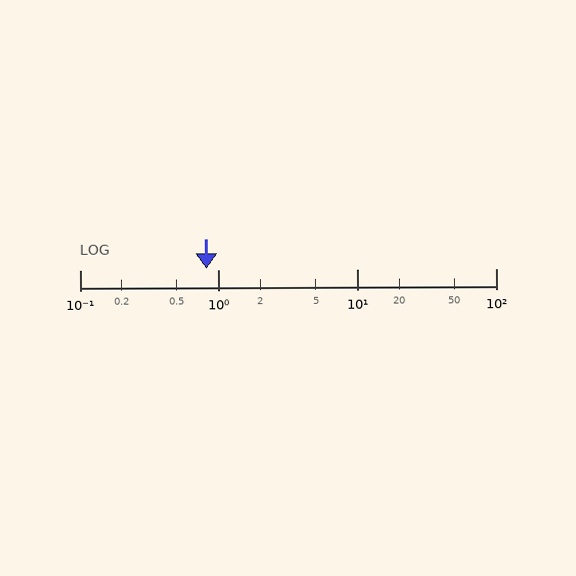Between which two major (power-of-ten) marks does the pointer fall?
The pointer is between 0.1 and 1.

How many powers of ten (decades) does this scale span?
The scale spans 3 decades, from 0.1 to 100.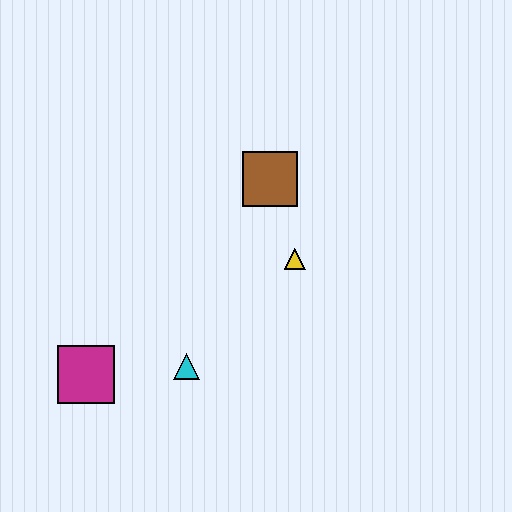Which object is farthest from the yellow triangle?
The magenta square is farthest from the yellow triangle.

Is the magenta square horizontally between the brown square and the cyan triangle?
No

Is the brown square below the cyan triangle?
No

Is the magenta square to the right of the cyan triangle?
No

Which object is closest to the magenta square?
The cyan triangle is closest to the magenta square.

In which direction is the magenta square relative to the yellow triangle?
The magenta square is to the left of the yellow triangle.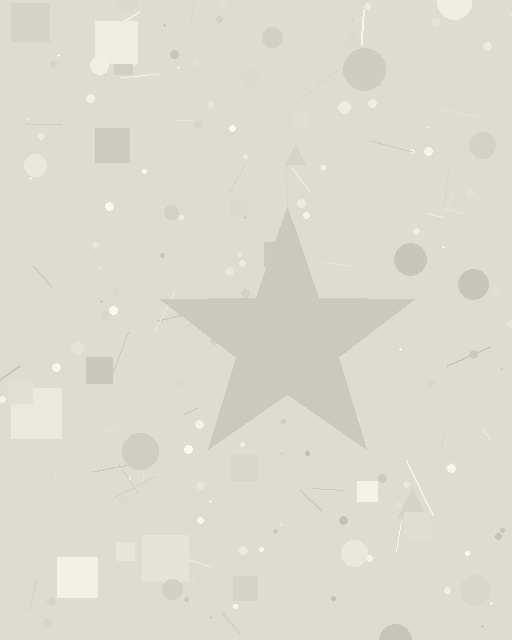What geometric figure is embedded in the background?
A star is embedded in the background.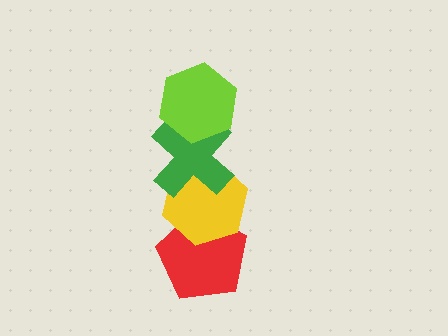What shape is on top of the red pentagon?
The yellow hexagon is on top of the red pentagon.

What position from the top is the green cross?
The green cross is 2nd from the top.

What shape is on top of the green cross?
The lime hexagon is on top of the green cross.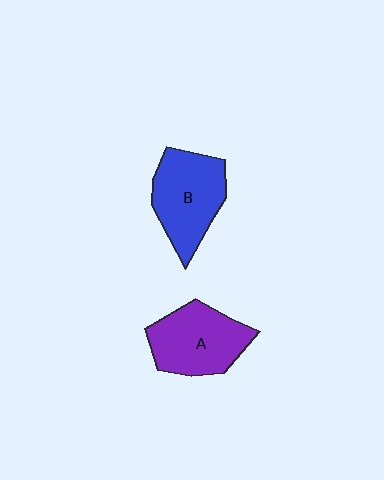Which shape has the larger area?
Shape B (blue).